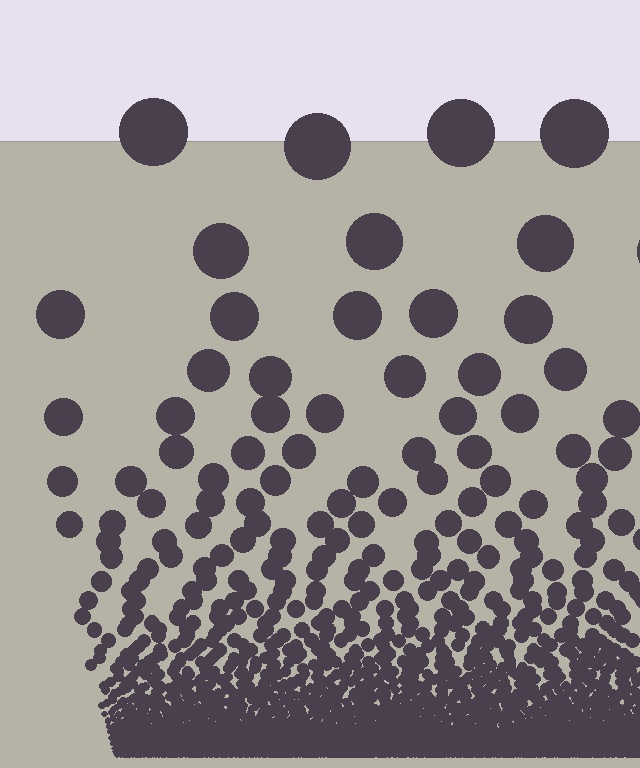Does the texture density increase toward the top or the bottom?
Density increases toward the bottom.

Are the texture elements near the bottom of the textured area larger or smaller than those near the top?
Smaller. The gradient is inverted — elements near the bottom are smaller and denser.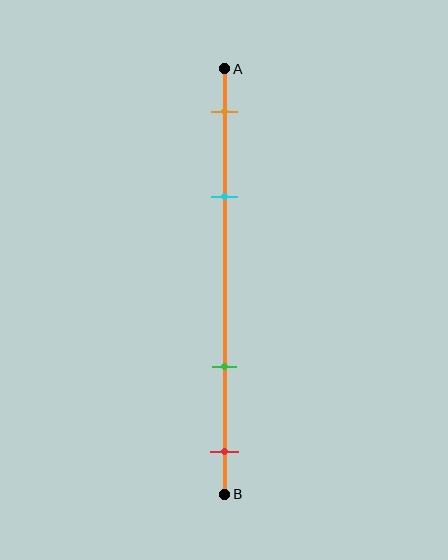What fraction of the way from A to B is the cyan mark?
The cyan mark is approximately 30% (0.3) of the way from A to B.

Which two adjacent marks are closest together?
The orange and cyan marks are the closest adjacent pair.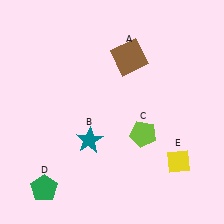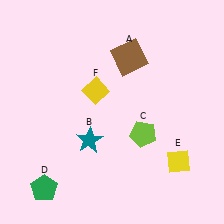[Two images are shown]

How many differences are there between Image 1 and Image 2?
There is 1 difference between the two images.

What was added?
A yellow diamond (F) was added in Image 2.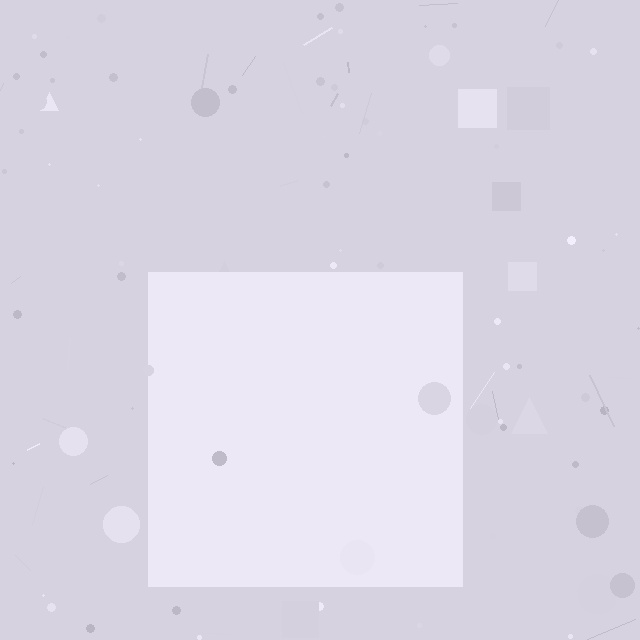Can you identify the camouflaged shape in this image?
The camouflaged shape is a square.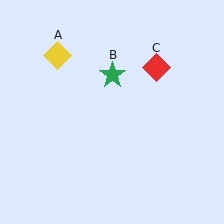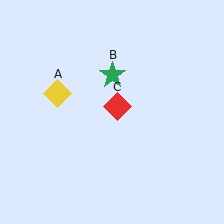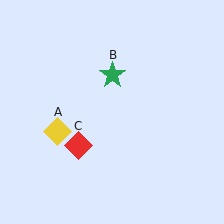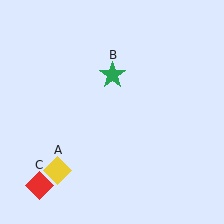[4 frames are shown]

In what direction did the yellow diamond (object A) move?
The yellow diamond (object A) moved down.